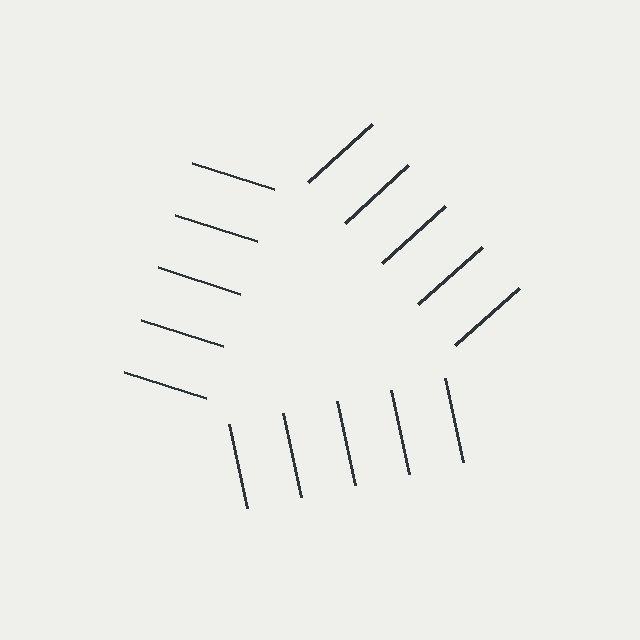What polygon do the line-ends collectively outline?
An illusory triangle — the line segments terminate on its edges but no continuous stroke is drawn.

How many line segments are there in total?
15 — 5 along each of the 3 edges.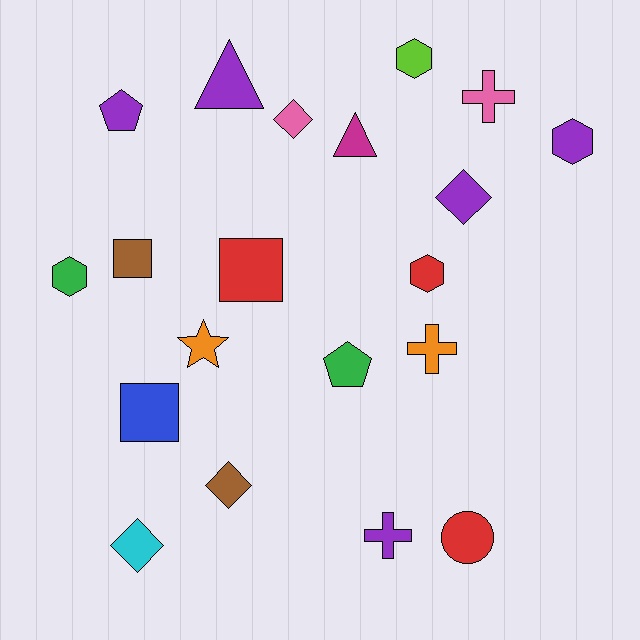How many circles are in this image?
There is 1 circle.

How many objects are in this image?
There are 20 objects.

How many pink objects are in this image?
There are 2 pink objects.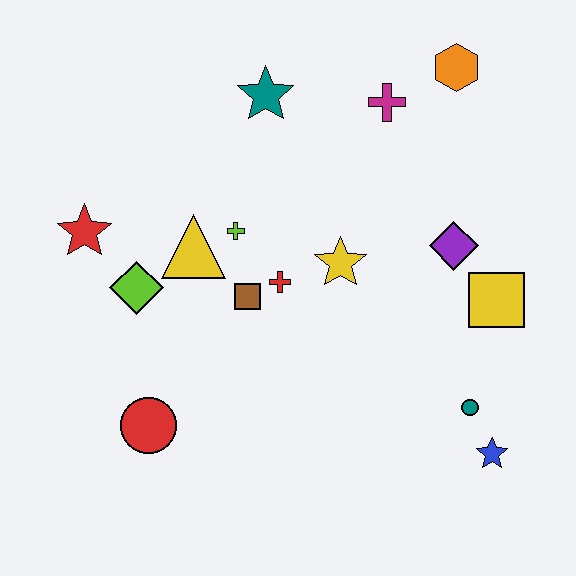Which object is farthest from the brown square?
The orange hexagon is farthest from the brown square.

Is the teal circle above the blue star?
Yes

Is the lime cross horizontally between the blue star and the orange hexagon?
No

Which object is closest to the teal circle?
The blue star is closest to the teal circle.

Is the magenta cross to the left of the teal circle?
Yes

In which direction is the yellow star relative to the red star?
The yellow star is to the right of the red star.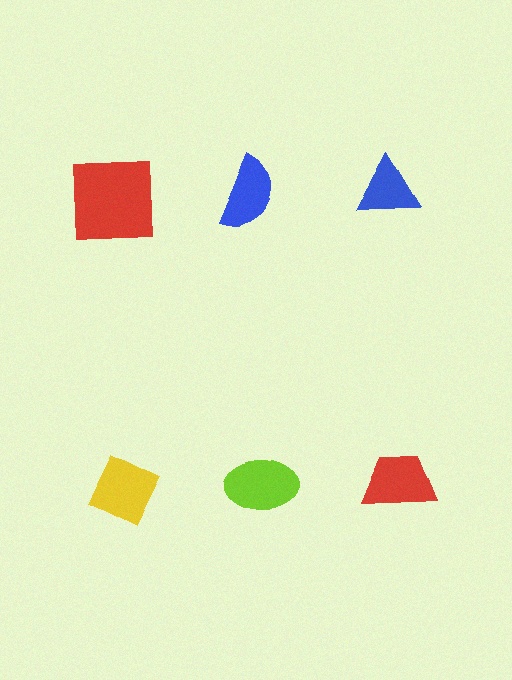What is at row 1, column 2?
A blue semicircle.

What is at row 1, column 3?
A blue triangle.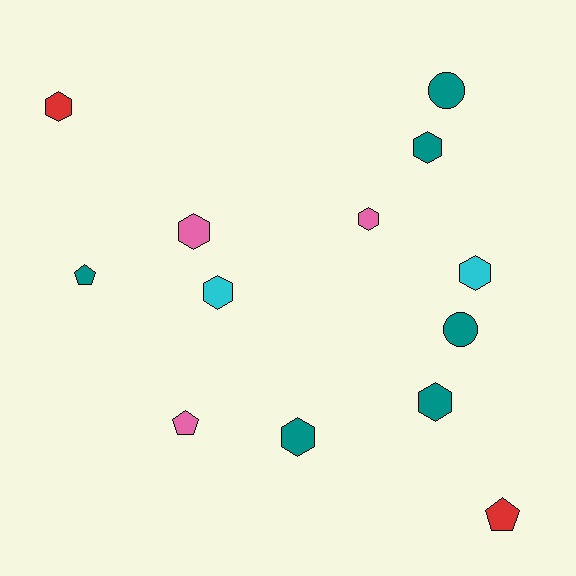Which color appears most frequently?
Teal, with 6 objects.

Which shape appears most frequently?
Hexagon, with 8 objects.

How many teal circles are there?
There are 2 teal circles.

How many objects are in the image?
There are 13 objects.